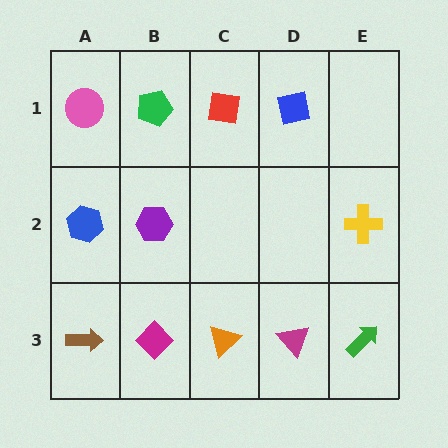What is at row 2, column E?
A yellow cross.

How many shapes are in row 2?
3 shapes.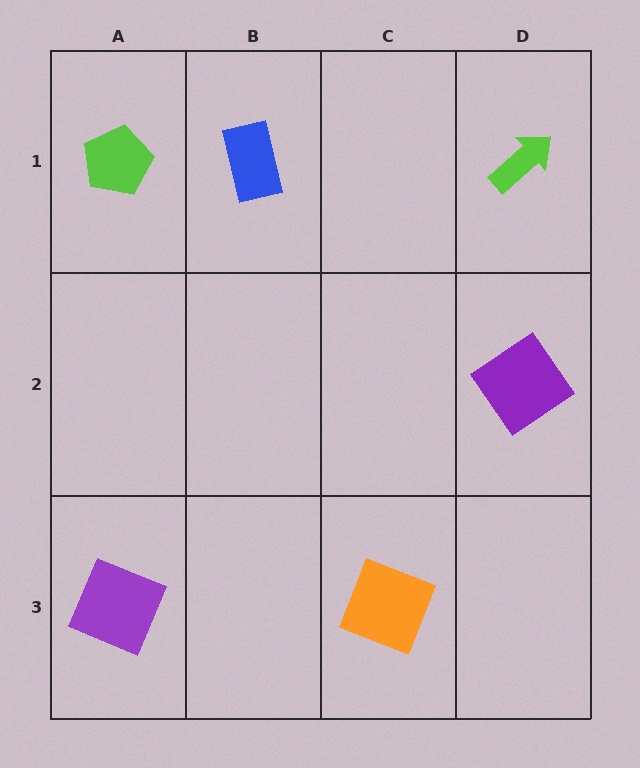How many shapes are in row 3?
2 shapes.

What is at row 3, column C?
An orange square.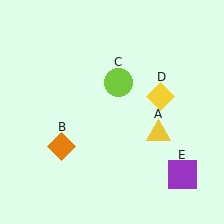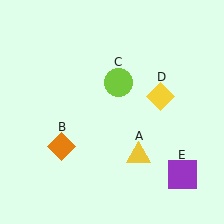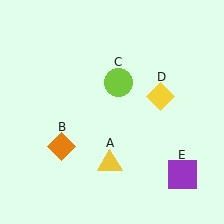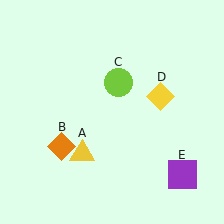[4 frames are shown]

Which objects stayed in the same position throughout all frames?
Orange diamond (object B) and lime circle (object C) and yellow diamond (object D) and purple square (object E) remained stationary.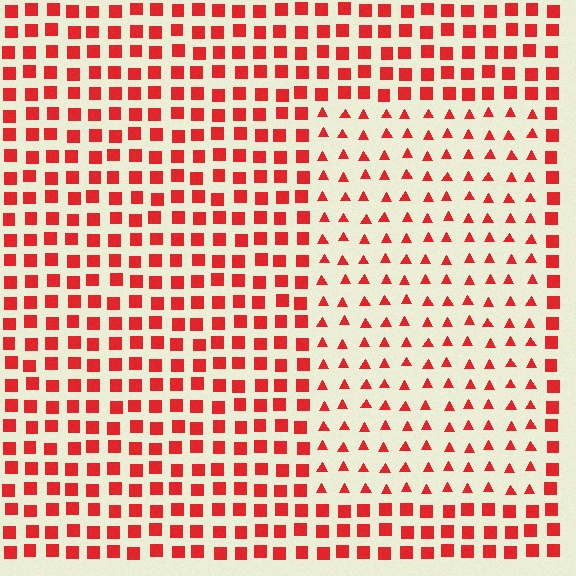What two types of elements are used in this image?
The image uses triangles inside the rectangle region and squares outside it.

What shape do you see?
I see a rectangle.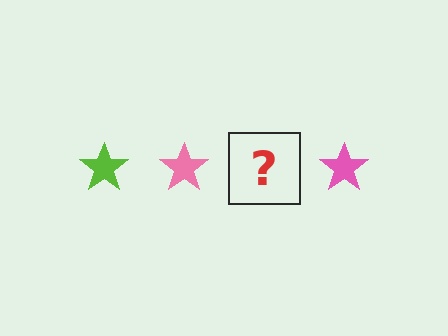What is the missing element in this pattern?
The missing element is a lime star.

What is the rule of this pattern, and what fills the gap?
The rule is that the pattern cycles through lime, pink stars. The gap should be filled with a lime star.